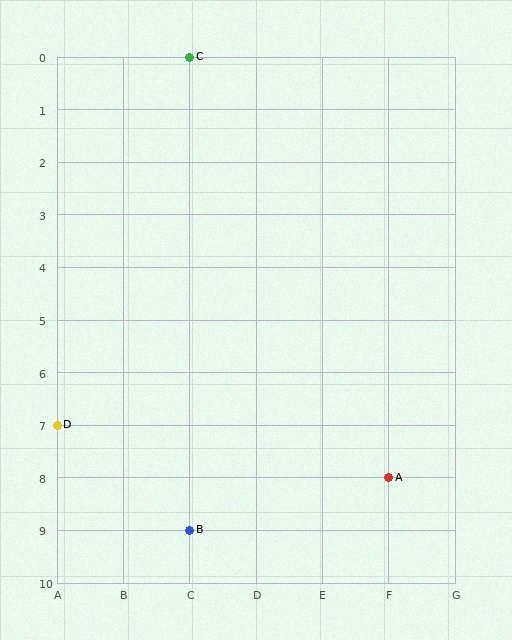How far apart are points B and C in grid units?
Points B and C are 9 rows apart.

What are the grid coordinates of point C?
Point C is at grid coordinates (C, 0).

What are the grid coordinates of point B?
Point B is at grid coordinates (C, 9).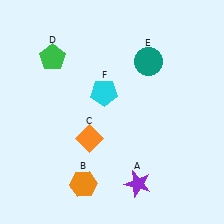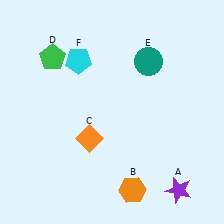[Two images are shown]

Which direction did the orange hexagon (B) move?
The orange hexagon (B) moved right.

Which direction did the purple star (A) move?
The purple star (A) moved right.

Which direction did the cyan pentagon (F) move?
The cyan pentagon (F) moved up.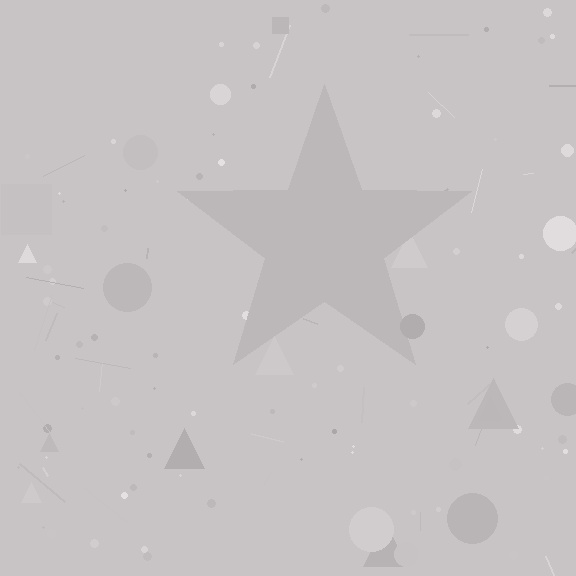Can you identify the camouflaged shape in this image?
The camouflaged shape is a star.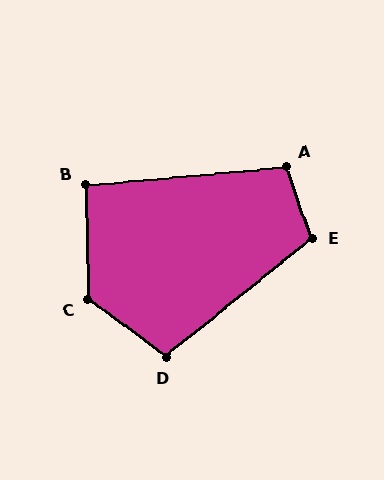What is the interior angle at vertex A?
Approximately 104 degrees (obtuse).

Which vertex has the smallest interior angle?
B, at approximately 94 degrees.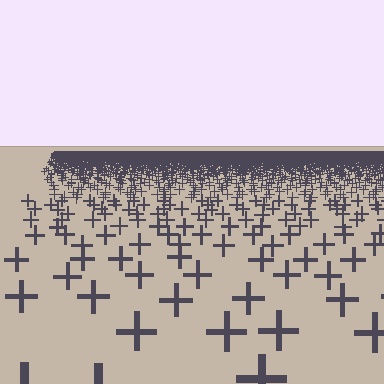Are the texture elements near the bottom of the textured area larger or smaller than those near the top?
Larger. Near the bottom, elements are closer to the viewer and appear at a bigger on-screen size.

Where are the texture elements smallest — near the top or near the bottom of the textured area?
Near the top.